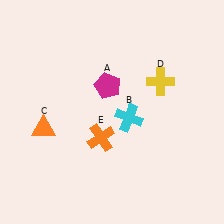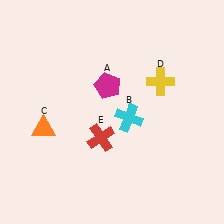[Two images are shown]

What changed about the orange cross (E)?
In Image 1, E is orange. In Image 2, it changed to red.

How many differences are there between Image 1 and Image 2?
There is 1 difference between the two images.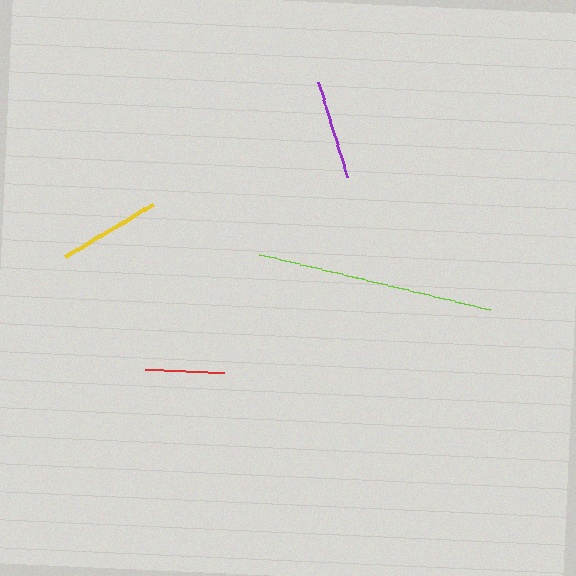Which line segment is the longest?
The lime line is the longest at approximately 238 pixels.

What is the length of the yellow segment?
The yellow segment is approximately 102 pixels long.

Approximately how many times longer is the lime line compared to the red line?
The lime line is approximately 3.0 times the length of the red line.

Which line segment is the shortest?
The red line is the shortest at approximately 79 pixels.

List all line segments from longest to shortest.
From longest to shortest: lime, yellow, purple, red.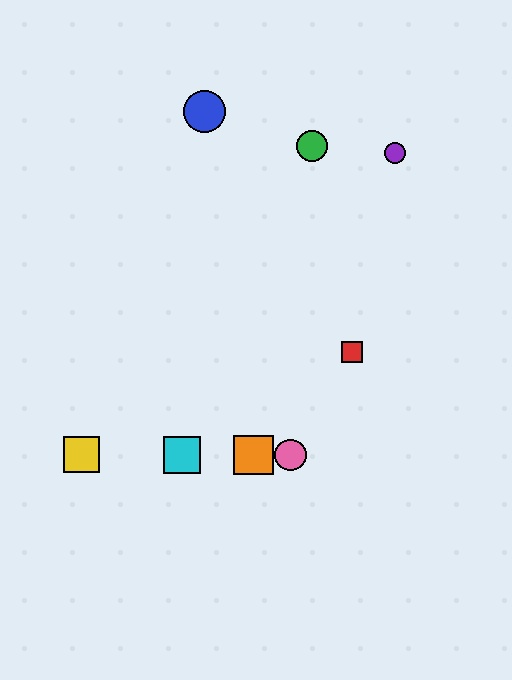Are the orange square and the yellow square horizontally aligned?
Yes, both are at y≈455.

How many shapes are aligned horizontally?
4 shapes (the yellow square, the orange square, the cyan square, the pink circle) are aligned horizontally.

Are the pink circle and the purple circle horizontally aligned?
No, the pink circle is at y≈455 and the purple circle is at y≈153.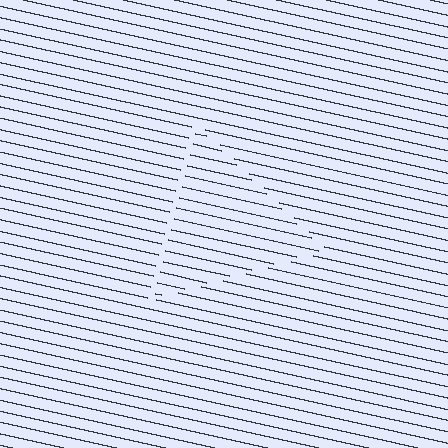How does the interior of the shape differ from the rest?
The interior of the shape contains the same grating, shifted by half a period — the contour is defined by the phase discontinuity where line-ends from the inner and outer gratings abut.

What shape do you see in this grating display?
An illusory triangle. The interior of the shape contains the same grating, shifted by half a period — the contour is defined by the phase discontinuity where line-ends from the inner and outer gratings abut.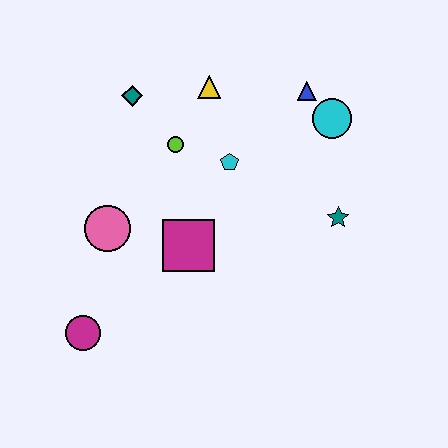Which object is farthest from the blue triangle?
The magenta circle is farthest from the blue triangle.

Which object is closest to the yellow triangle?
The lime circle is closest to the yellow triangle.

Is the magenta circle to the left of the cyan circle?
Yes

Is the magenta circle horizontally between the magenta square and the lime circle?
No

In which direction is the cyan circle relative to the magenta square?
The cyan circle is to the right of the magenta square.